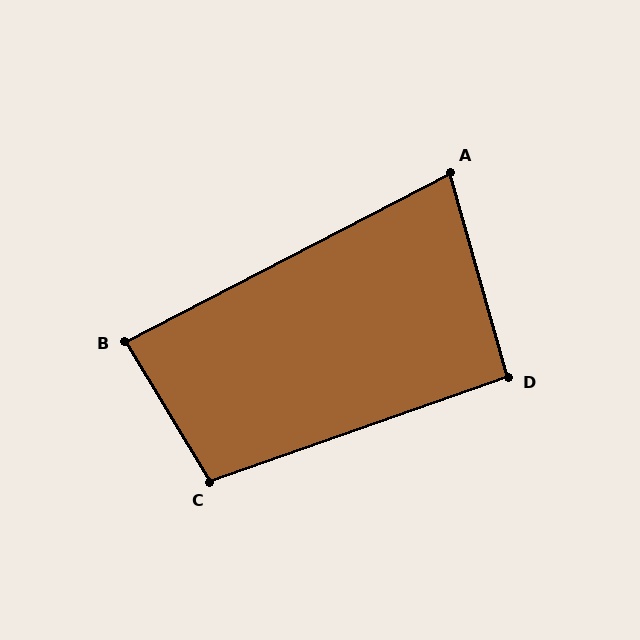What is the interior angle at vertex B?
Approximately 86 degrees (approximately right).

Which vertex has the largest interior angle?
C, at approximately 102 degrees.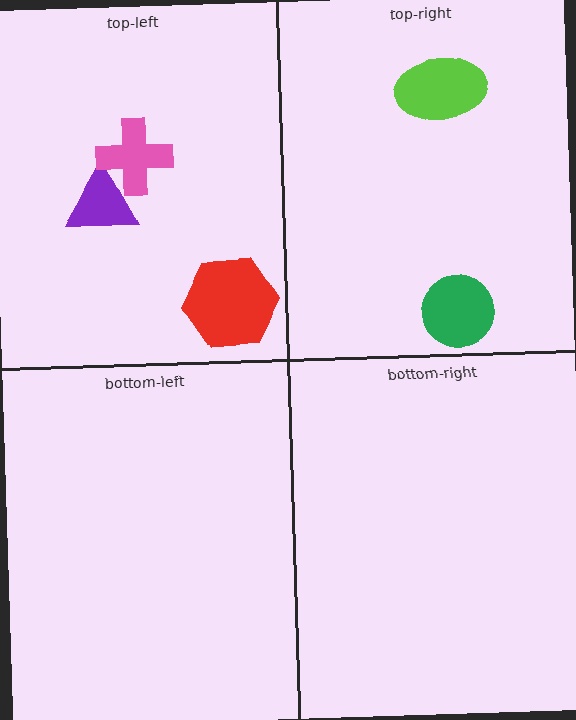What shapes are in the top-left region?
The purple triangle, the red hexagon, the pink cross.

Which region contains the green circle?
The top-right region.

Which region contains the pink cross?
The top-left region.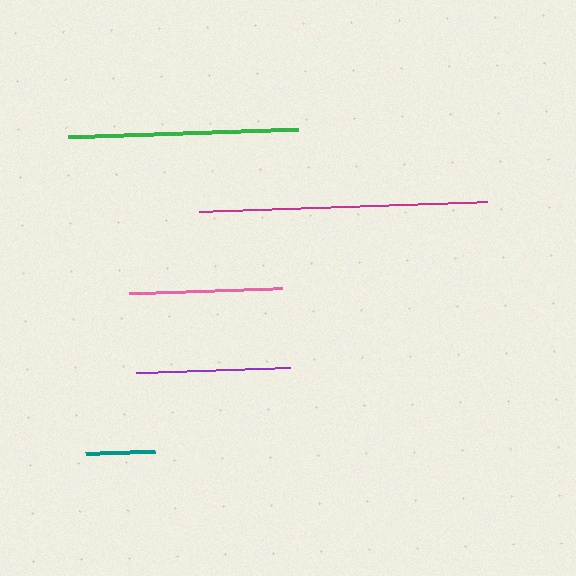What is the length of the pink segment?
The pink segment is approximately 153 pixels long.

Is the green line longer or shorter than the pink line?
The green line is longer than the pink line.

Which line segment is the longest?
The magenta line is the longest at approximately 288 pixels.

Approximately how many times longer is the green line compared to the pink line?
The green line is approximately 1.5 times the length of the pink line.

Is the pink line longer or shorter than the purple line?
The purple line is longer than the pink line.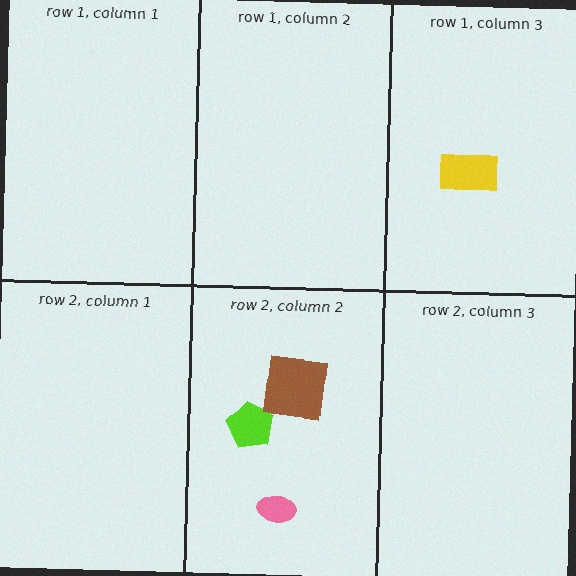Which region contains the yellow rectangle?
The row 1, column 3 region.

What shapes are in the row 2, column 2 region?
The lime pentagon, the pink ellipse, the brown square.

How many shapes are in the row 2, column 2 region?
3.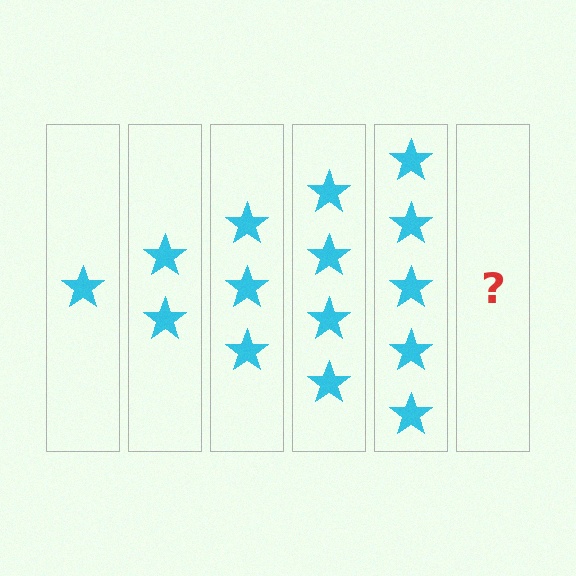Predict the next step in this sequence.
The next step is 6 stars.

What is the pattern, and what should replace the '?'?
The pattern is that each step adds one more star. The '?' should be 6 stars.